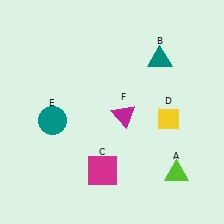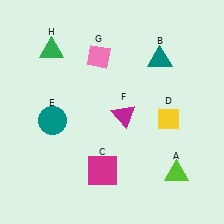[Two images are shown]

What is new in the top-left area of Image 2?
A pink diamond (G) was added in the top-left area of Image 2.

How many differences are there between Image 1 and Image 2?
There are 2 differences between the two images.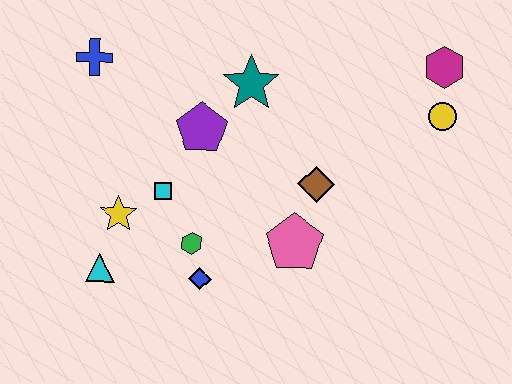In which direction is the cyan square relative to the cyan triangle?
The cyan square is above the cyan triangle.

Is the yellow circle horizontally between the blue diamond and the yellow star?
No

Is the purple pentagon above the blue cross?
No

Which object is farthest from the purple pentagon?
The magenta hexagon is farthest from the purple pentagon.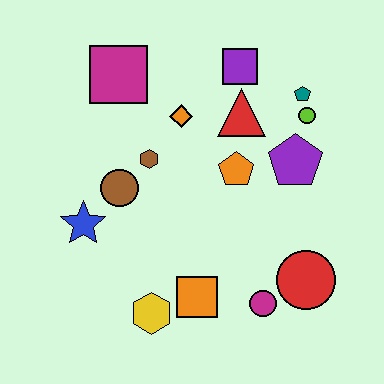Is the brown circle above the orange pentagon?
No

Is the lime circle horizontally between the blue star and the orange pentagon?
No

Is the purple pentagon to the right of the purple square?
Yes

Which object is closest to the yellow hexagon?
The orange square is closest to the yellow hexagon.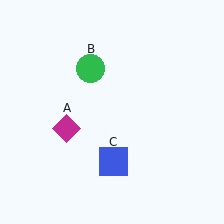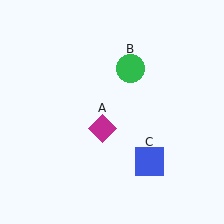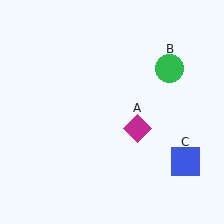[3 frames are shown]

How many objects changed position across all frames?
3 objects changed position: magenta diamond (object A), green circle (object B), blue square (object C).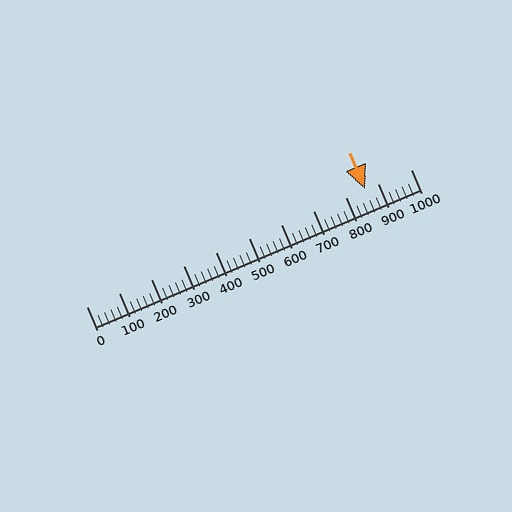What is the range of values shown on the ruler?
The ruler shows values from 0 to 1000.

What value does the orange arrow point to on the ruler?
The orange arrow points to approximately 860.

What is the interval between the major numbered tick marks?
The major tick marks are spaced 100 units apart.